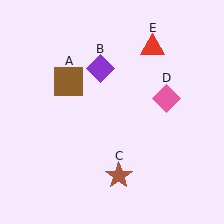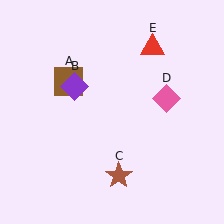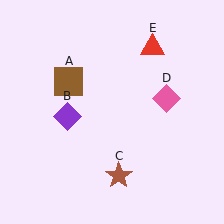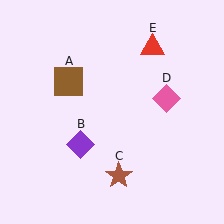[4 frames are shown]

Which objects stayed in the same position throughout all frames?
Brown square (object A) and brown star (object C) and pink diamond (object D) and red triangle (object E) remained stationary.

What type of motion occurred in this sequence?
The purple diamond (object B) rotated counterclockwise around the center of the scene.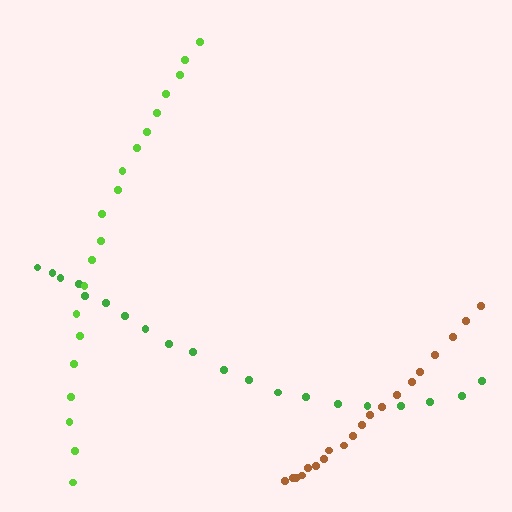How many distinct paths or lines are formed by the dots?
There are 3 distinct paths.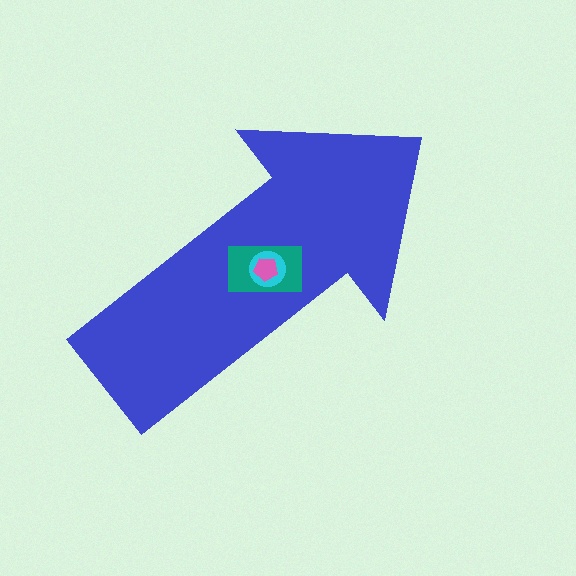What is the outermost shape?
The blue arrow.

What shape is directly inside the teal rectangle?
The cyan circle.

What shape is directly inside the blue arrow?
The teal rectangle.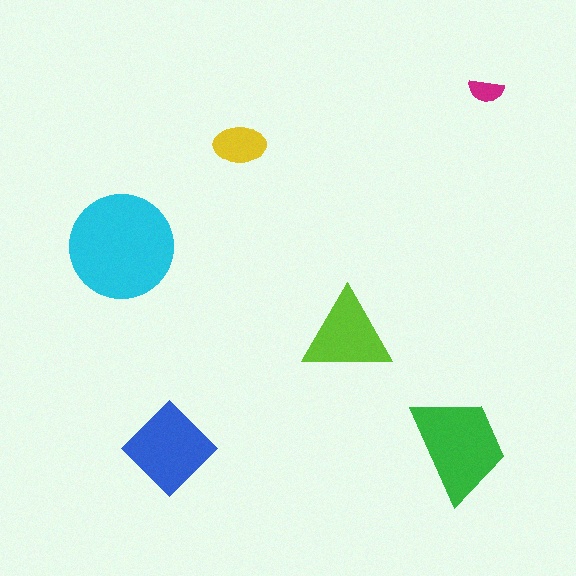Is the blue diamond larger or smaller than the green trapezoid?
Smaller.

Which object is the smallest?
The magenta semicircle.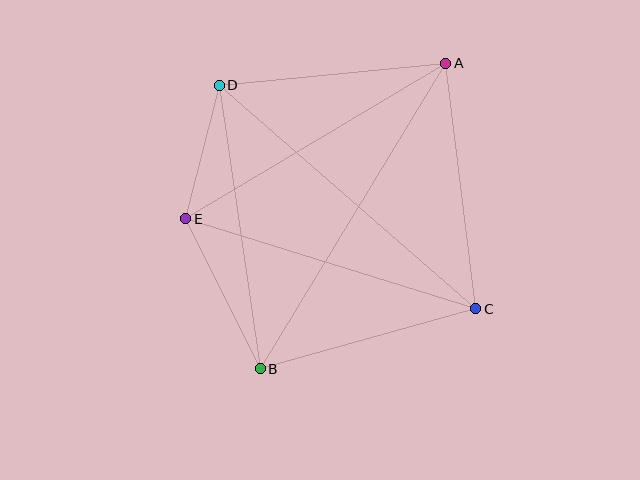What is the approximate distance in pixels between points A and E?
The distance between A and E is approximately 303 pixels.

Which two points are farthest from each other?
Points A and B are farthest from each other.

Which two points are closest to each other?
Points D and E are closest to each other.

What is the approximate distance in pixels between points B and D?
The distance between B and D is approximately 287 pixels.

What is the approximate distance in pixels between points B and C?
The distance between B and C is approximately 224 pixels.